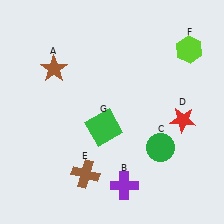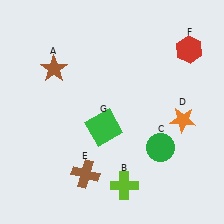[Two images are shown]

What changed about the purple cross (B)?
In Image 1, B is purple. In Image 2, it changed to lime.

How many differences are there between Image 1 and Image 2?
There are 3 differences between the two images.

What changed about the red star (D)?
In Image 1, D is red. In Image 2, it changed to orange.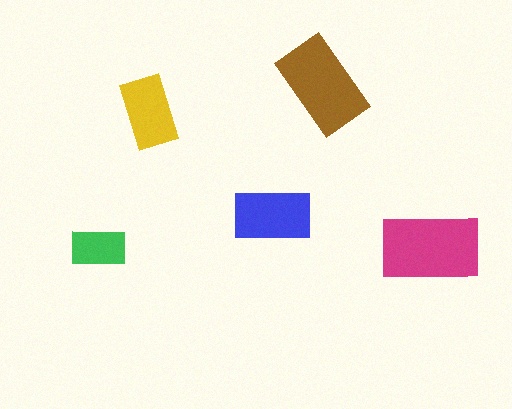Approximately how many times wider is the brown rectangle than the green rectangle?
About 1.5 times wider.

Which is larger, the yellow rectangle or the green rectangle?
The yellow one.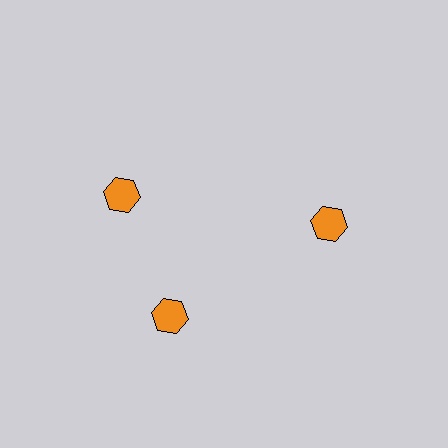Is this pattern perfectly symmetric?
No. The 3 orange hexagons are arranged in a ring, but one element near the 11 o'clock position is rotated out of alignment along the ring, breaking the 3-fold rotational symmetry.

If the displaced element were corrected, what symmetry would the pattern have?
It would have 3-fold rotational symmetry — the pattern would map onto itself every 120 degrees.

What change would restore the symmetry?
The symmetry would be restored by rotating it back into even spacing with its neighbors so that all 3 hexagons sit at equal angles and equal distance from the center.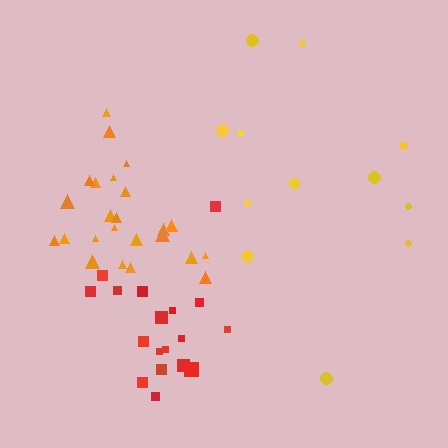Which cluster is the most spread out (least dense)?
Yellow.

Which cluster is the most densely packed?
Orange.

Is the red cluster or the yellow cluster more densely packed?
Red.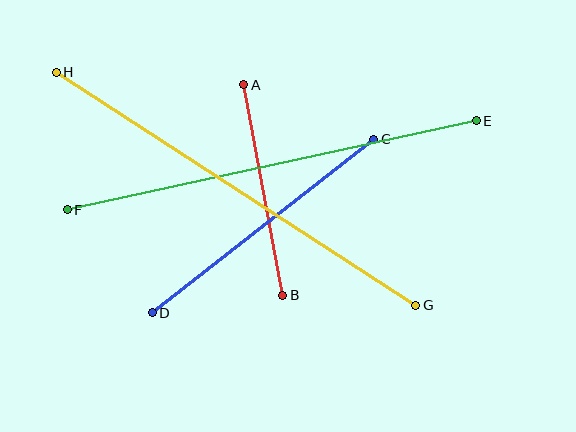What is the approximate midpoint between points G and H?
The midpoint is at approximately (236, 189) pixels.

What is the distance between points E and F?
The distance is approximately 418 pixels.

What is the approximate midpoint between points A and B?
The midpoint is at approximately (263, 190) pixels.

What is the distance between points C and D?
The distance is approximately 281 pixels.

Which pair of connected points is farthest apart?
Points G and H are farthest apart.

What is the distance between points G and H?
The distance is approximately 428 pixels.